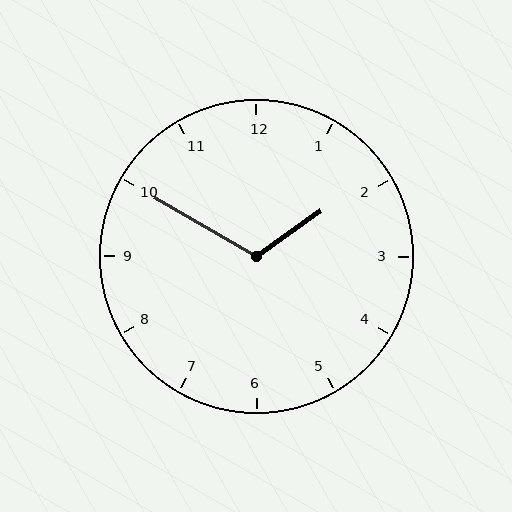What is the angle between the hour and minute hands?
Approximately 115 degrees.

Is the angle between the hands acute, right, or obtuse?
It is obtuse.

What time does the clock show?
1:50.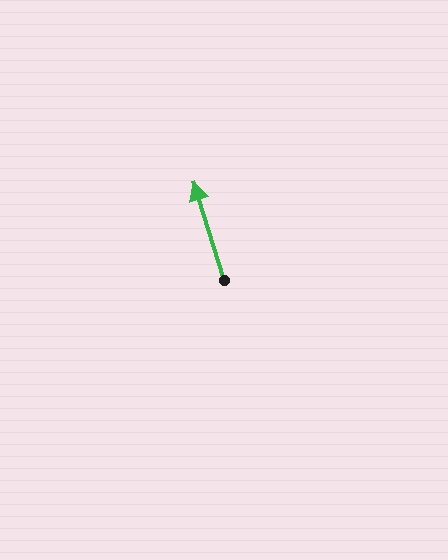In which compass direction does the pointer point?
North.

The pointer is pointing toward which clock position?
Roughly 11 o'clock.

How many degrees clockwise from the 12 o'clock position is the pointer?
Approximately 343 degrees.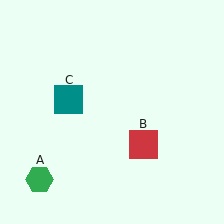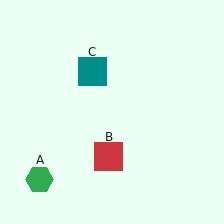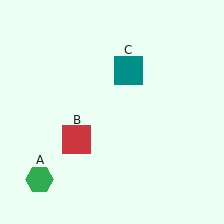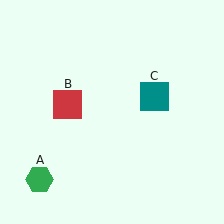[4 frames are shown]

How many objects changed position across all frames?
2 objects changed position: red square (object B), teal square (object C).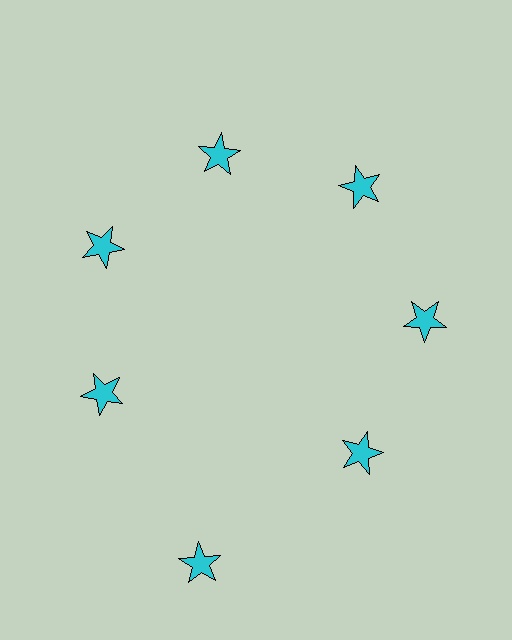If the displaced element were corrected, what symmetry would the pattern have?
It would have 7-fold rotational symmetry — the pattern would map onto itself every 51 degrees.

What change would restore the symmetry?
The symmetry would be restored by moving it inward, back onto the ring so that all 7 stars sit at equal angles and equal distance from the center.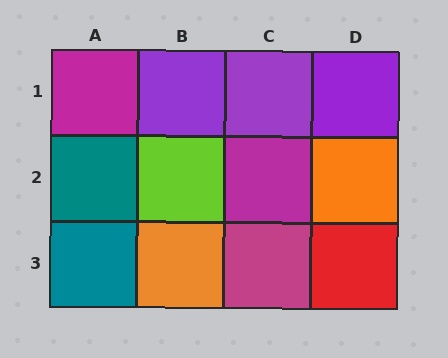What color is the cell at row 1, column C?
Purple.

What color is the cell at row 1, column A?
Magenta.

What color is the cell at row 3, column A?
Teal.